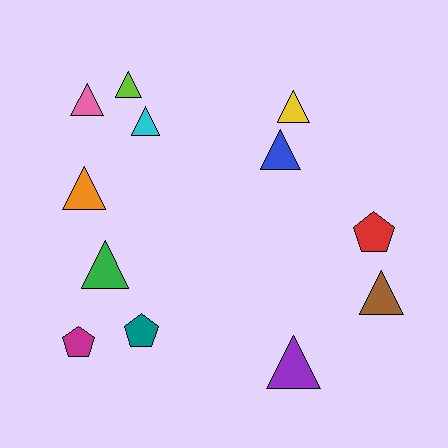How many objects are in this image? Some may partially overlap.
There are 12 objects.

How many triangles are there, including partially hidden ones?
There are 9 triangles.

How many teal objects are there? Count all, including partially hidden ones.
There is 1 teal object.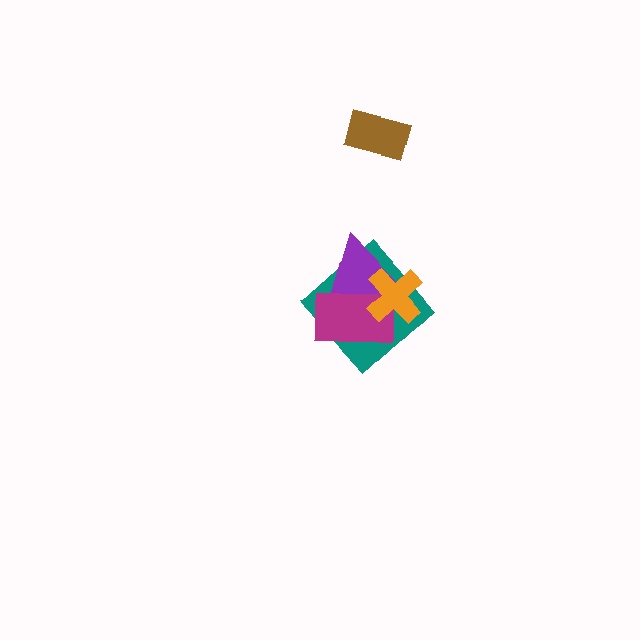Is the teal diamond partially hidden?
Yes, it is partially covered by another shape.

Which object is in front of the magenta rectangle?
The orange cross is in front of the magenta rectangle.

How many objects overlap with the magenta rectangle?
3 objects overlap with the magenta rectangle.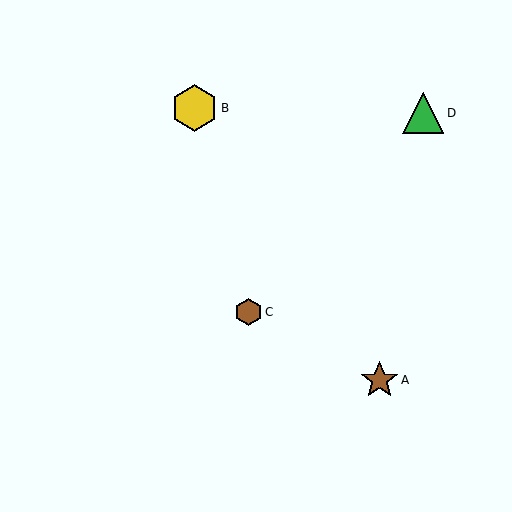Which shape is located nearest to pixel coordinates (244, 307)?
The brown hexagon (labeled C) at (248, 312) is nearest to that location.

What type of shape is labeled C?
Shape C is a brown hexagon.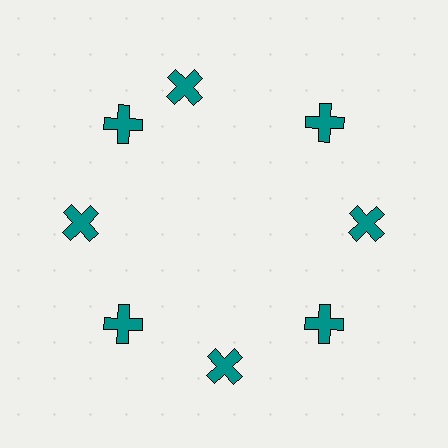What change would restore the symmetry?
The symmetry would be restored by rotating it back into even spacing with its neighbors so that all 8 crosses sit at equal angles and equal distance from the center.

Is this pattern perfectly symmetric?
No. The 8 teal crosses are arranged in a ring, but one element near the 12 o'clock position is rotated out of alignment along the ring, breaking the 8-fold rotational symmetry.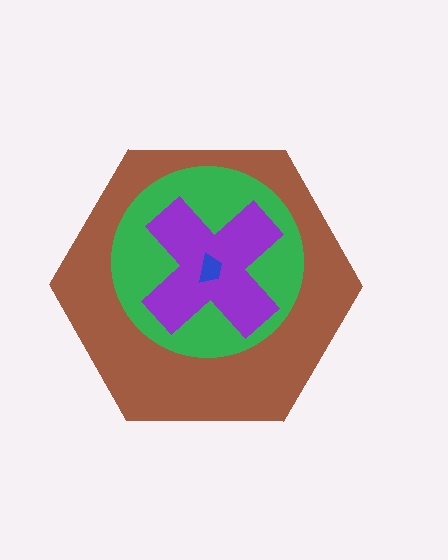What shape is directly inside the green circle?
The purple cross.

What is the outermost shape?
The brown hexagon.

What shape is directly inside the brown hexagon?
The green circle.